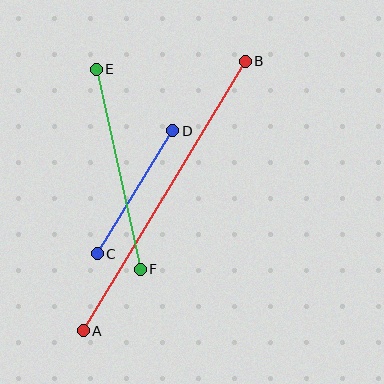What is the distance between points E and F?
The distance is approximately 205 pixels.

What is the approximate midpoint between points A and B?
The midpoint is at approximately (164, 196) pixels.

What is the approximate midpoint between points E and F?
The midpoint is at approximately (118, 169) pixels.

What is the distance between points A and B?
The distance is approximately 314 pixels.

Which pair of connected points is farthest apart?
Points A and B are farthest apart.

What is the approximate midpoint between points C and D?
The midpoint is at approximately (135, 192) pixels.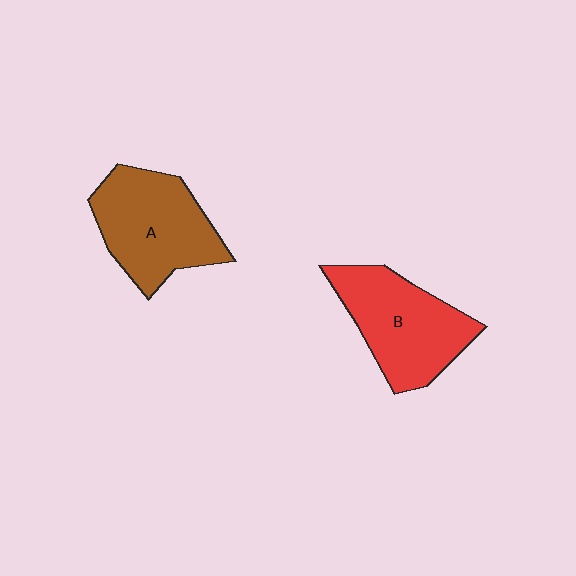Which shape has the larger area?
Shape A (brown).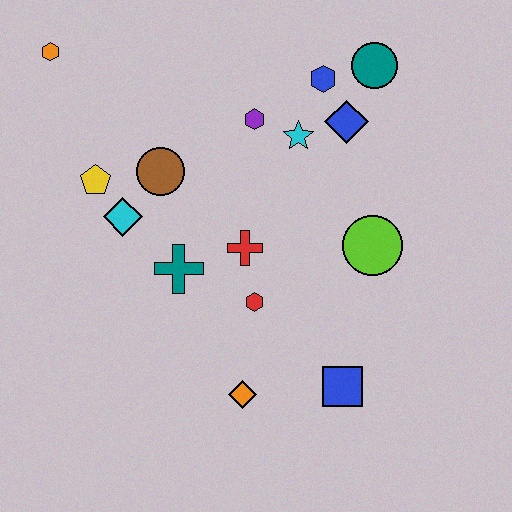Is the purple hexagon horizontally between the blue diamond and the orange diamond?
Yes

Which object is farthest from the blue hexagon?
The orange diamond is farthest from the blue hexagon.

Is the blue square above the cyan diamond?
No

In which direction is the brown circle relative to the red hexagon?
The brown circle is above the red hexagon.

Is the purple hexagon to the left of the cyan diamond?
No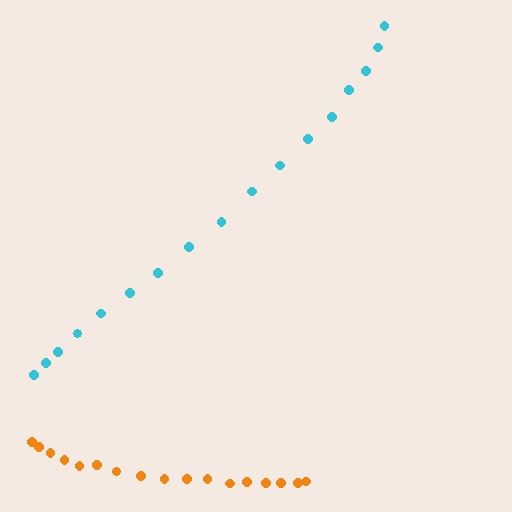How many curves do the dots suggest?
There are 2 distinct paths.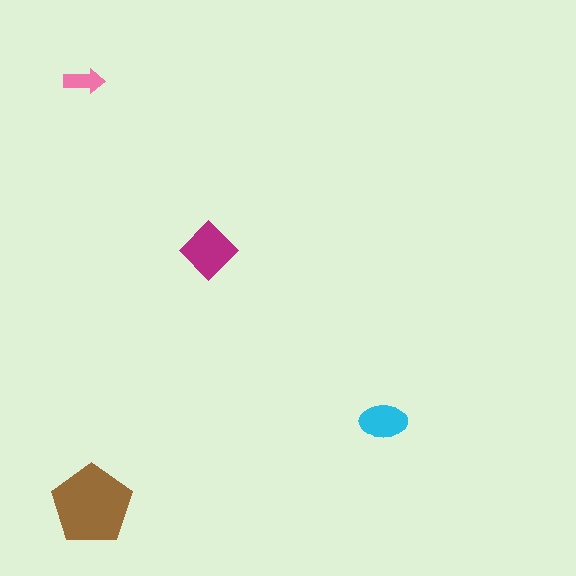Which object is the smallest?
The pink arrow.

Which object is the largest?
The brown pentagon.